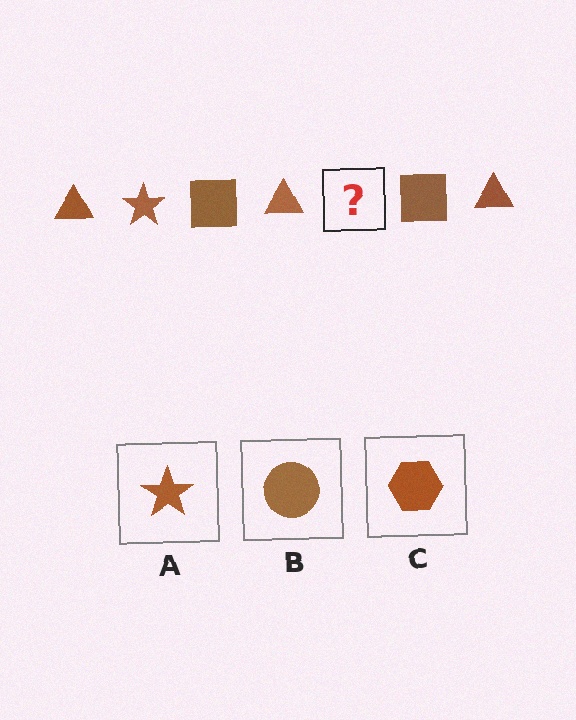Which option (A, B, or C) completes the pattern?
A.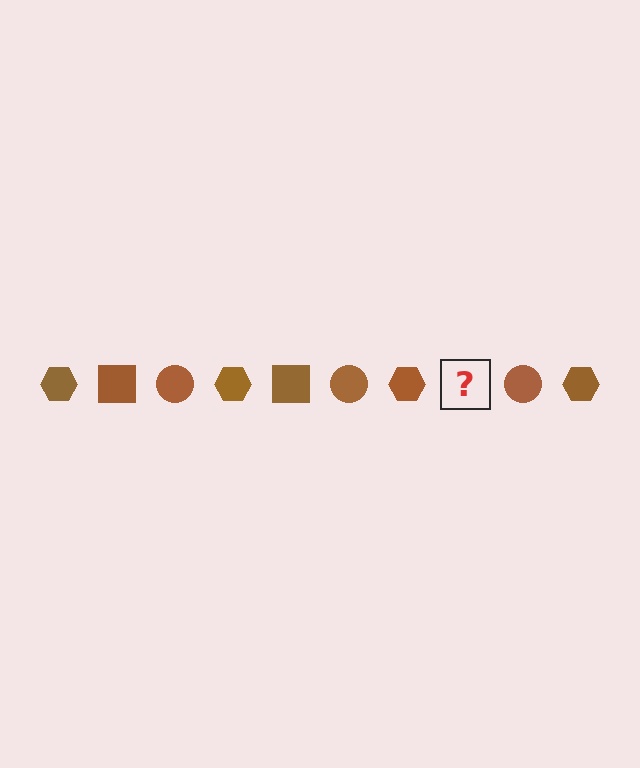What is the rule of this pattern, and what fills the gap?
The rule is that the pattern cycles through hexagon, square, circle shapes in brown. The gap should be filled with a brown square.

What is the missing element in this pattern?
The missing element is a brown square.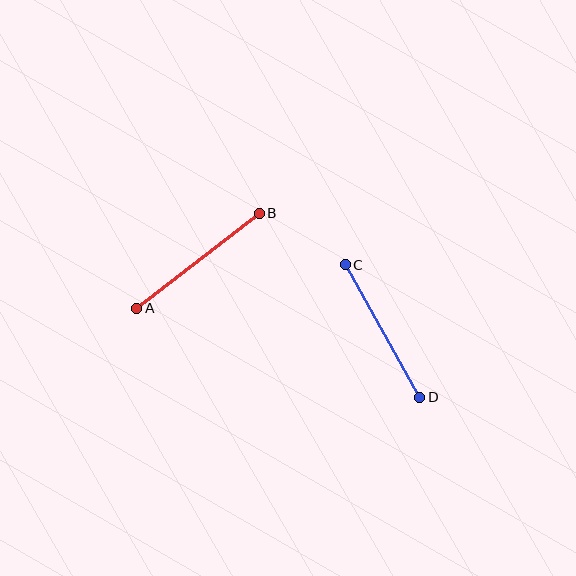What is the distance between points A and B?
The distance is approximately 155 pixels.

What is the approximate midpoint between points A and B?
The midpoint is at approximately (198, 261) pixels.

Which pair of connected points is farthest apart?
Points A and B are farthest apart.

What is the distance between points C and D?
The distance is approximately 152 pixels.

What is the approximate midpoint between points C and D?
The midpoint is at approximately (383, 331) pixels.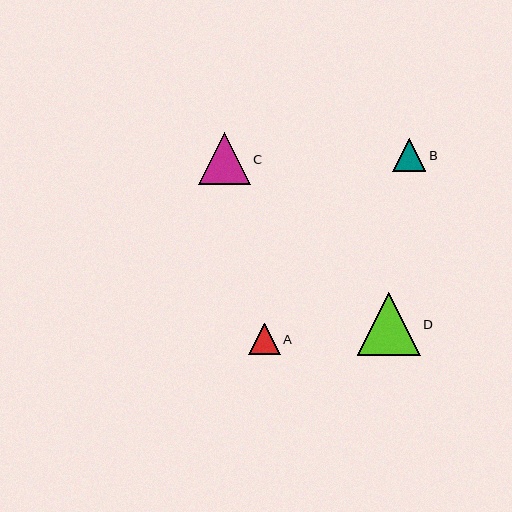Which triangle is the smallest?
Triangle A is the smallest with a size of approximately 32 pixels.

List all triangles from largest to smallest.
From largest to smallest: D, C, B, A.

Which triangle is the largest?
Triangle D is the largest with a size of approximately 63 pixels.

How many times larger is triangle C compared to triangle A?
Triangle C is approximately 1.6 times the size of triangle A.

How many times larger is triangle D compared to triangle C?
Triangle D is approximately 1.2 times the size of triangle C.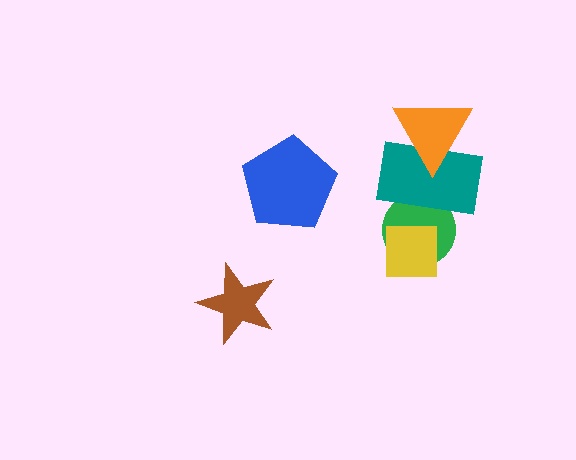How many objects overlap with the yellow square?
1 object overlaps with the yellow square.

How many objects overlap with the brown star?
0 objects overlap with the brown star.